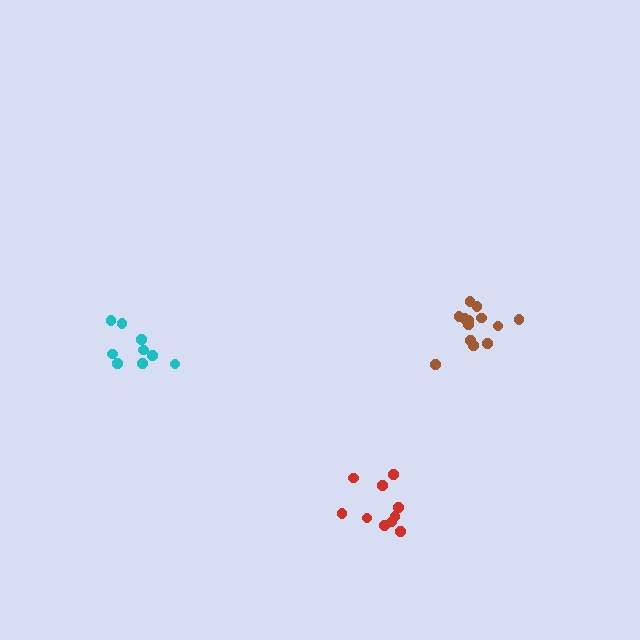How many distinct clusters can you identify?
There are 3 distinct clusters.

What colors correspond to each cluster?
The clusters are colored: cyan, brown, red.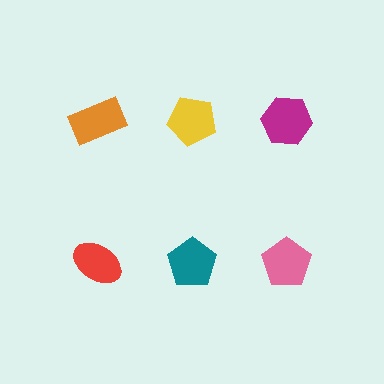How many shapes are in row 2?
3 shapes.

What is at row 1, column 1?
An orange rectangle.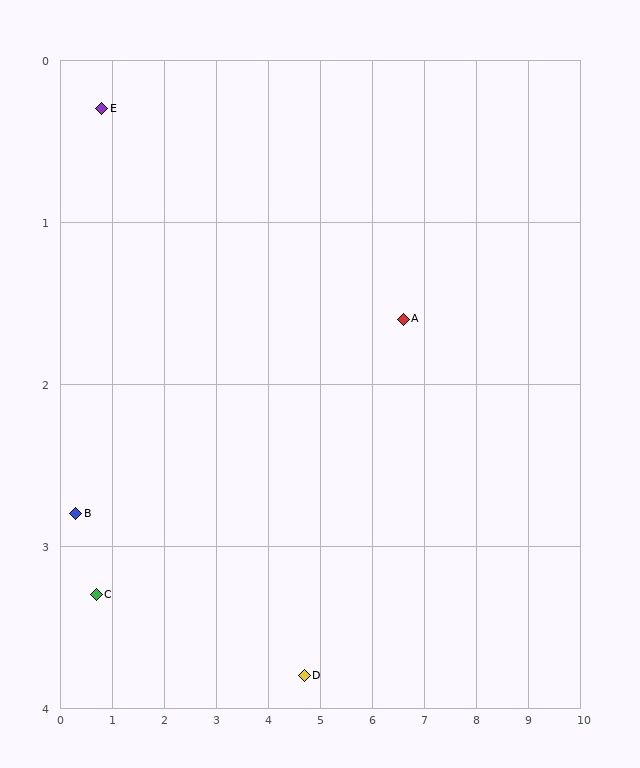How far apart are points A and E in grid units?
Points A and E are about 5.9 grid units apart.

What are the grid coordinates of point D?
Point D is at approximately (4.7, 3.8).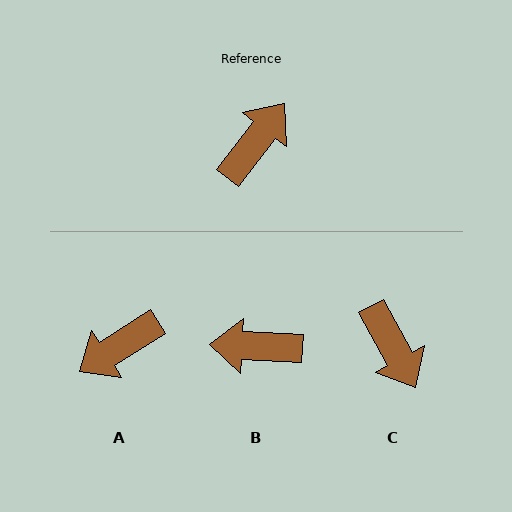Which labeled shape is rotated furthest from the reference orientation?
A, about 160 degrees away.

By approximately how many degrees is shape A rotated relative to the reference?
Approximately 160 degrees counter-clockwise.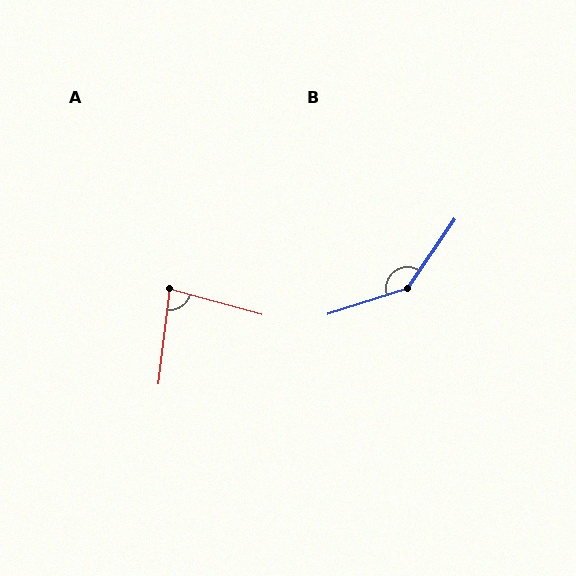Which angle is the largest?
B, at approximately 142 degrees.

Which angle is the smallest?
A, at approximately 81 degrees.